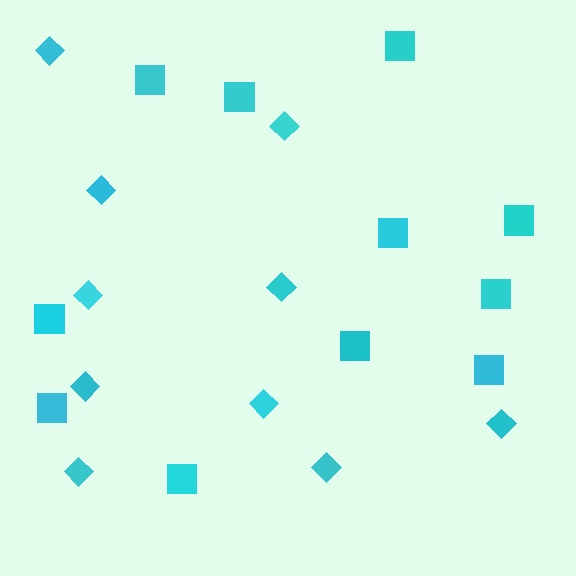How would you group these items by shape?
There are 2 groups: one group of diamonds (10) and one group of squares (11).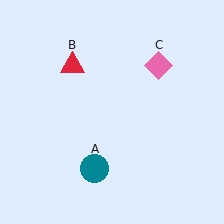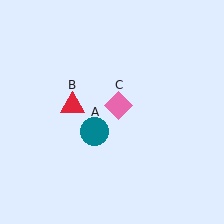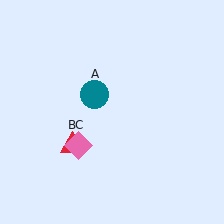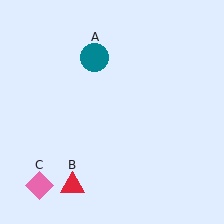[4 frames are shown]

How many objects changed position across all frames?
3 objects changed position: teal circle (object A), red triangle (object B), pink diamond (object C).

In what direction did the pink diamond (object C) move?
The pink diamond (object C) moved down and to the left.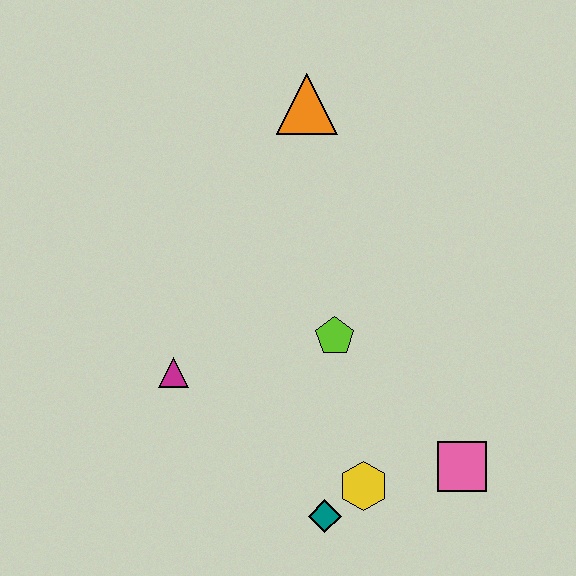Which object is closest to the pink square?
The yellow hexagon is closest to the pink square.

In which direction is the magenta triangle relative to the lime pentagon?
The magenta triangle is to the left of the lime pentagon.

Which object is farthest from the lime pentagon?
The orange triangle is farthest from the lime pentagon.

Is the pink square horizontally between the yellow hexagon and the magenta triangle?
No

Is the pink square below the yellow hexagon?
No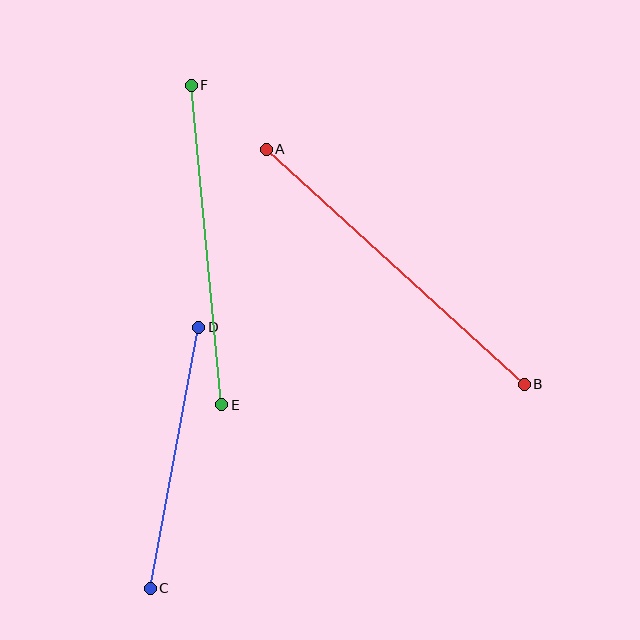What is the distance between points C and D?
The distance is approximately 266 pixels.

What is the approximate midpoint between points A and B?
The midpoint is at approximately (395, 267) pixels.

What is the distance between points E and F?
The distance is approximately 321 pixels.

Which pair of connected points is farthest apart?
Points A and B are farthest apart.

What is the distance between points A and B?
The distance is approximately 349 pixels.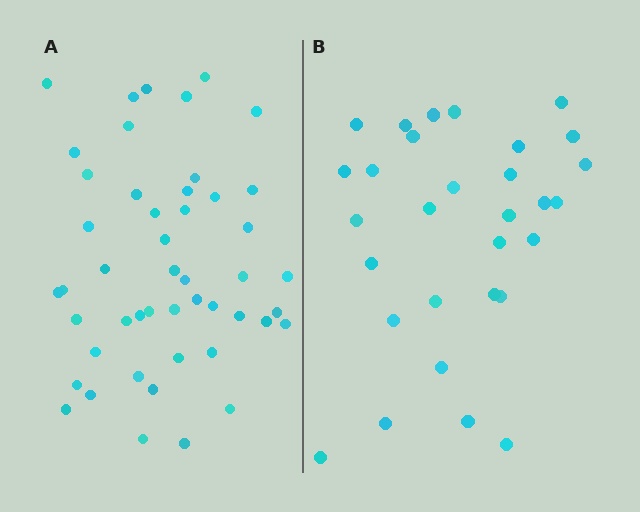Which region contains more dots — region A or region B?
Region A (the left region) has more dots.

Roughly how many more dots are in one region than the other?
Region A has approximately 20 more dots than region B.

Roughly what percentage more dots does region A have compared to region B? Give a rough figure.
About 60% more.